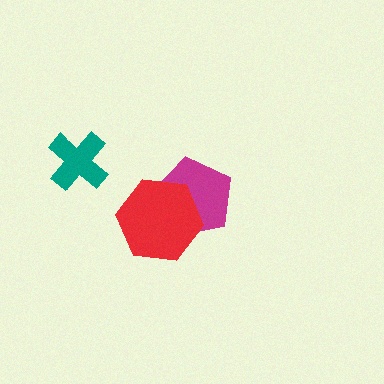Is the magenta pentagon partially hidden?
Yes, it is partially covered by another shape.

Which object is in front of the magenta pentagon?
The red hexagon is in front of the magenta pentagon.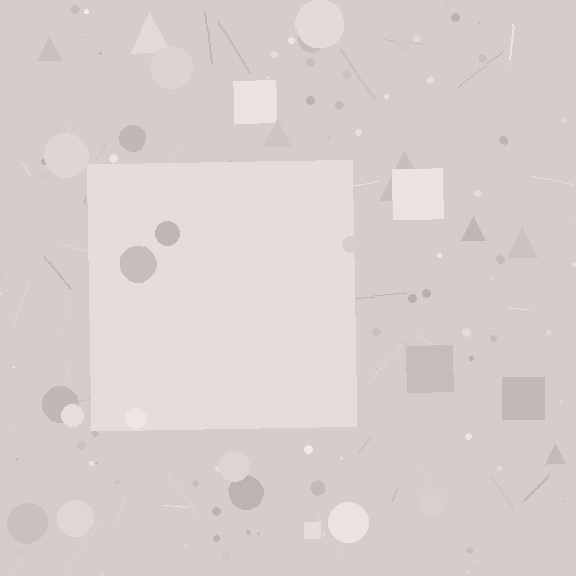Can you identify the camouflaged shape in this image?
The camouflaged shape is a square.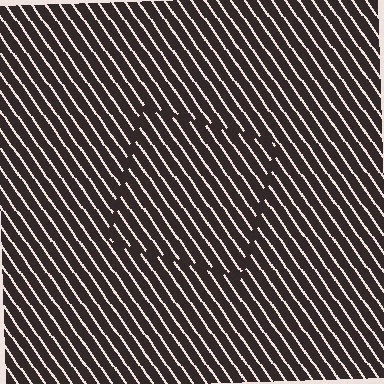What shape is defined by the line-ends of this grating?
An illusory square. The interior of the shape contains the same grating, shifted by half a period — the contour is defined by the phase discontinuity where line-ends from the inner and outer gratings abut.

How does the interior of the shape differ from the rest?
The interior of the shape contains the same grating, shifted by half a period — the contour is defined by the phase discontinuity where line-ends from the inner and outer gratings abut.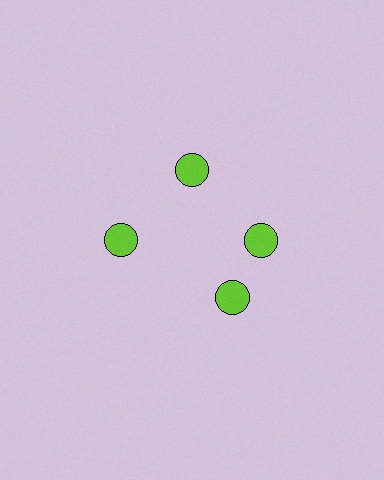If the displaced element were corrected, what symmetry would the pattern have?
It would have 4-fold rotational symmetry — the pattern would map onto itself every 90 degrees.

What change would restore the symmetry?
The symmetry would be restored by rotating it back into even spacing with its neighbors so that all 4 circles sit at equal angles and equal distance from the center.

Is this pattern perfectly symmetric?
No. The 4 lime circles are arranged in a ring, but one element near the 6 o'clock position is rotated out of alignment along the ring, breaking the 4-fold rotational symmetry.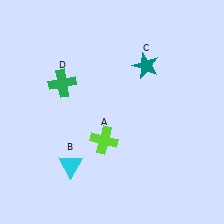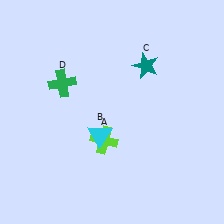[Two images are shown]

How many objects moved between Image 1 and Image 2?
1 object moved between the two images.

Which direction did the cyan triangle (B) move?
The cyan triangle (B) moved up.